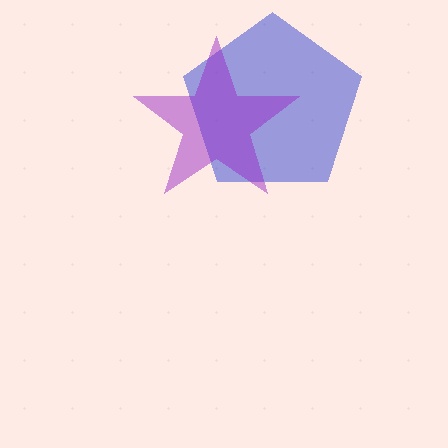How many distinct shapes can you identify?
There are 2 distinct shapes: a blue pentagon, a purple star.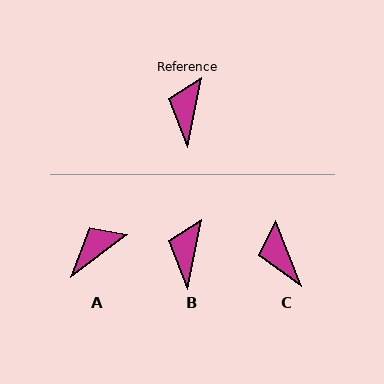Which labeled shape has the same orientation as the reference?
B.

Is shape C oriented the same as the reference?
No, it is off by about 33 degrees.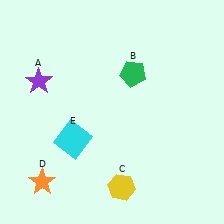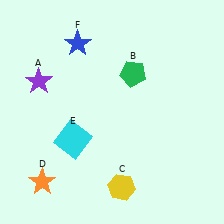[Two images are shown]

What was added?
A blue star (F) was added in Image 2.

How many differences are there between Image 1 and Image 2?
There is 1 difference between the two images.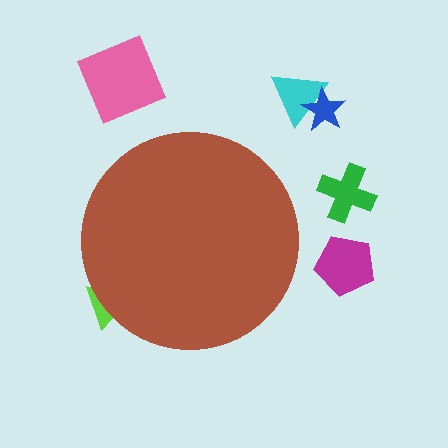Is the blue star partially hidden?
No, the blue star is fully visible.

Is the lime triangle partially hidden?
Yes, the lime triangle is partially hidden behind the brown circle.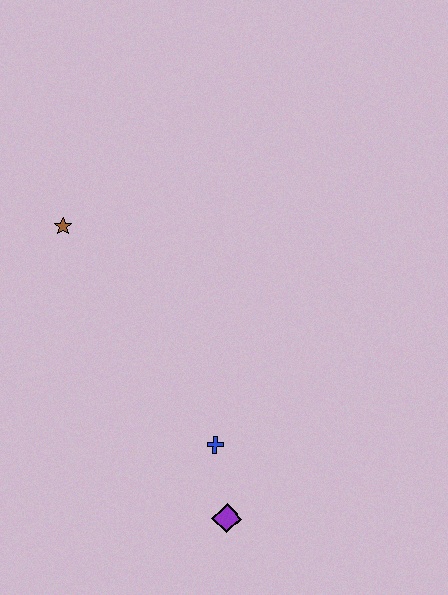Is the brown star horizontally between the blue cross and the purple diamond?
No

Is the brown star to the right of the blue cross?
No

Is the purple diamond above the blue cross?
No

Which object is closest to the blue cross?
The purple diamond is closest to the blue cross.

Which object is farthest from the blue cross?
The brown star is farthest from the blue cross.